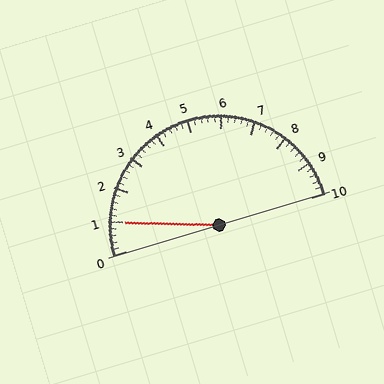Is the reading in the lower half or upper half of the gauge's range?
The reading is in the lower half of the range (0 to 10).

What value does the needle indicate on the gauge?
The needle indicates approximately 1.0.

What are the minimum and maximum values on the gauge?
The gauge ranges from 0 to 10.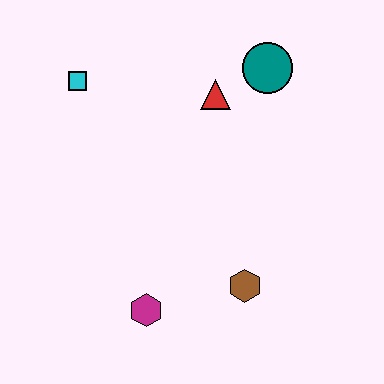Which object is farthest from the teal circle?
The magenta hexagon is farthest from the teal circle.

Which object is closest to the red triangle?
The teal circle is closest to the red triangle.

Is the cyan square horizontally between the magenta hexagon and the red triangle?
No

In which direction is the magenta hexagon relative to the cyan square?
The magenta hexagon is below the cyan square.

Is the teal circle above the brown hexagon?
Yes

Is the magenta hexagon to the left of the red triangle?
Yes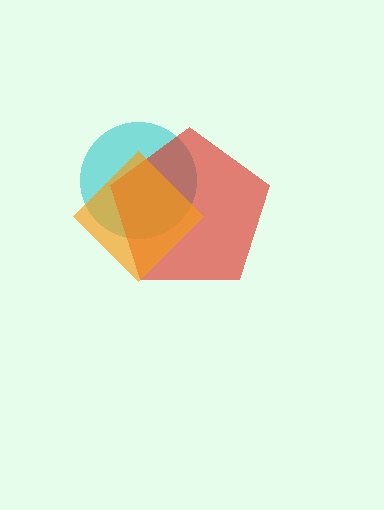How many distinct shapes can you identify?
There are 3 distinct shapes: a cyan circle, a red pentagon, an orange diamond.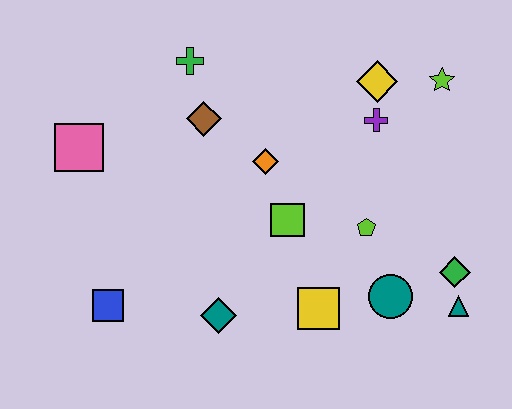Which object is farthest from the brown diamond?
The teal triangle is farthest from the brown diamond.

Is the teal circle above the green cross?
No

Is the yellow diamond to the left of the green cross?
No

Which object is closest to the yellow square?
The teal circle is closest to the yellow square.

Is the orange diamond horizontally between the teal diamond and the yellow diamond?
Yes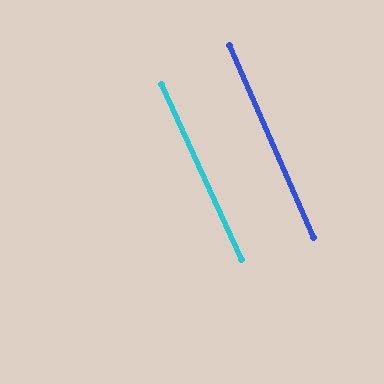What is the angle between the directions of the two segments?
Approximately 1 degree.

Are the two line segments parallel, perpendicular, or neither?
Parallel — their directions differ by only 1.0°.